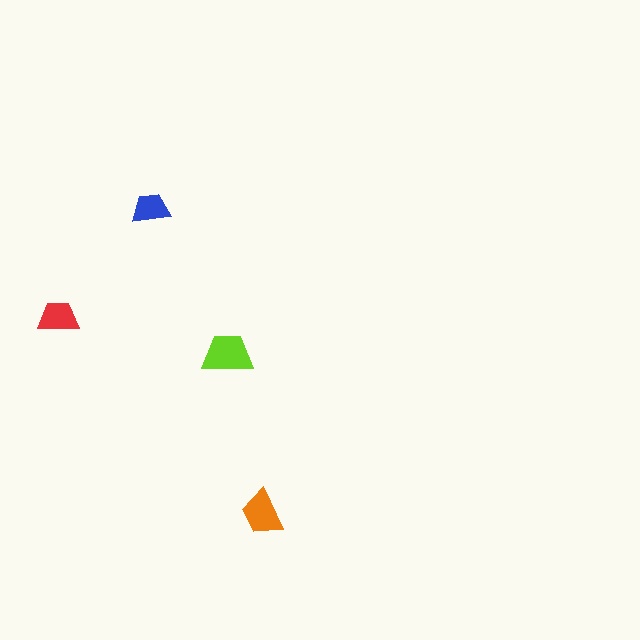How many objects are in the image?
There are 4 objects in the image.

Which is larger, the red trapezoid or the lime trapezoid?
The lime one.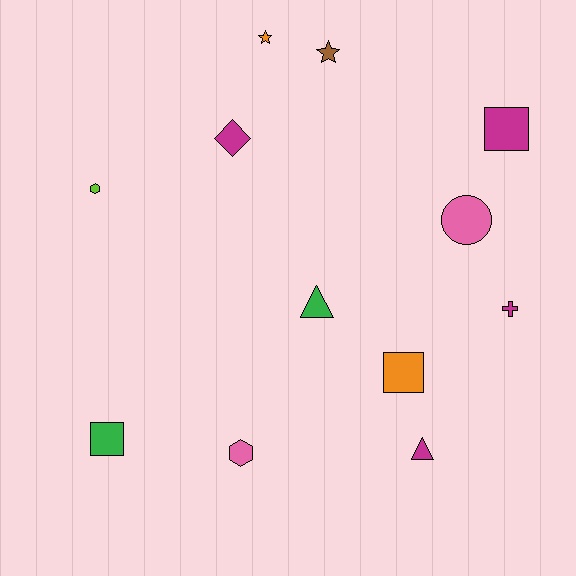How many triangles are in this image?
There are 2 triangles.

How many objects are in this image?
There are 12 objects.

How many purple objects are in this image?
There are no purple objects.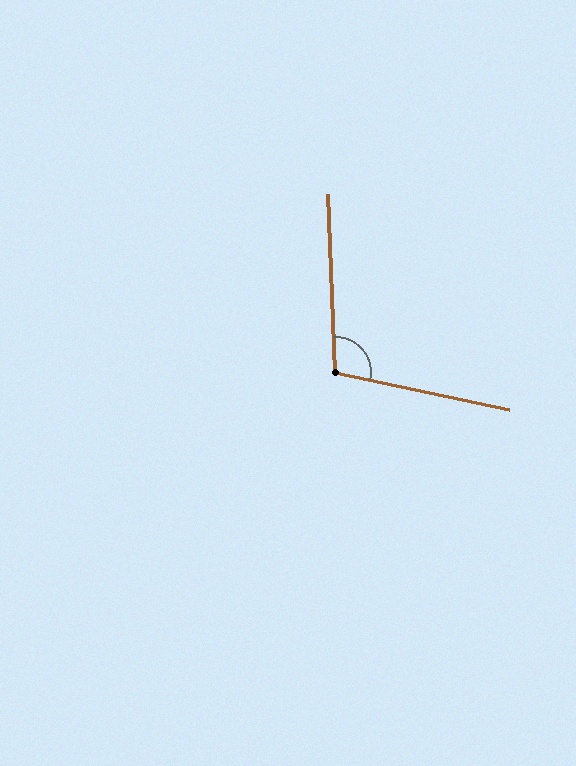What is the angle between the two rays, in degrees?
Approximately 104 degrees.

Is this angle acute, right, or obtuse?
It is obtuse.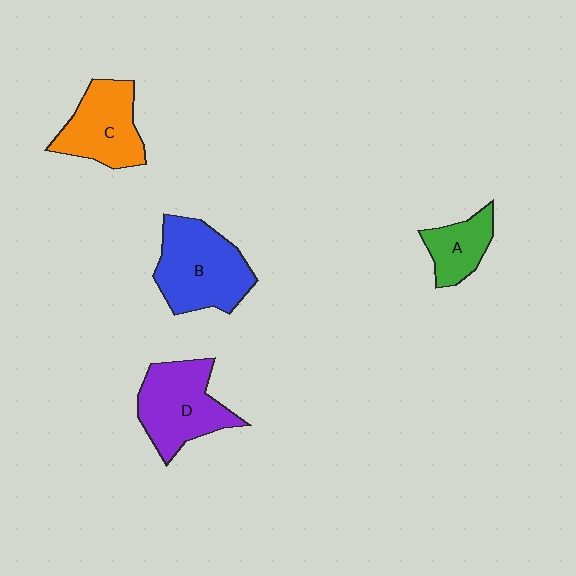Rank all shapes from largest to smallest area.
From largest to smallest: B (blue), D (purple), C (orange), A (green).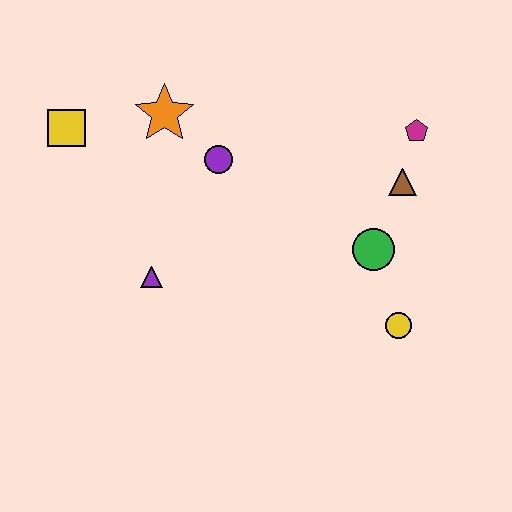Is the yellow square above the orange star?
No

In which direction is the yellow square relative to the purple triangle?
The yellow square is above the purple triangle.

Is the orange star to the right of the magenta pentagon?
No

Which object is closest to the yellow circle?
The green circle is closest to the yellow circle.